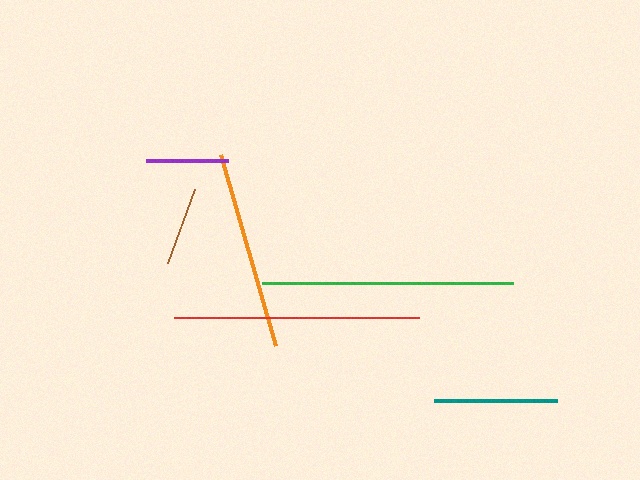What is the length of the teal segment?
The teal segment is approximately 123 pixels long.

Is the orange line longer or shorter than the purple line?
The orange line is longer than the purple line.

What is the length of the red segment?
The red segment is approximately 245 pixels long.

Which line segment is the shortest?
The brown line is the shortest at approximately 78 pixels.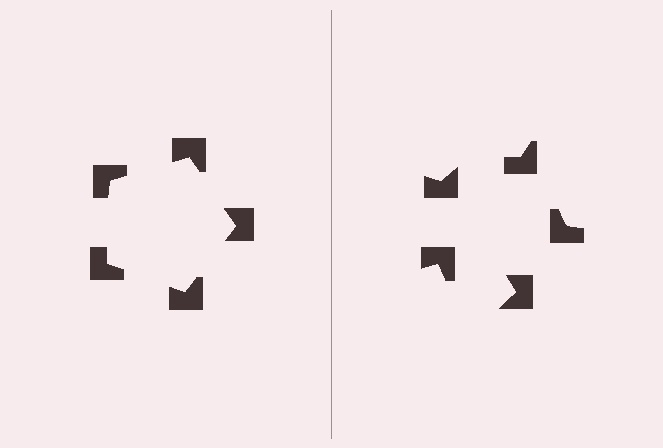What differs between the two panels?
The notched squares are positioned identically on both sides; only the wedge orientations differ. On the left they align to a pentagon; on the right they are misaligned.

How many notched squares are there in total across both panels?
10 — 5 on each side.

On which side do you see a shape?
An illusory pentagon appears on the left side. On the right side the wedge cuts are rotated, so no coherent shape forms.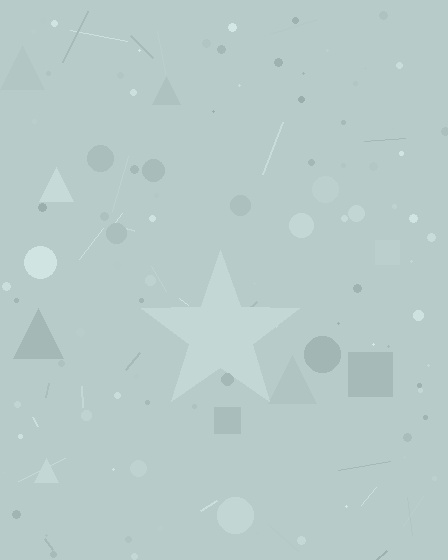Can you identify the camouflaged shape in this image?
The camouflaged shape is a star.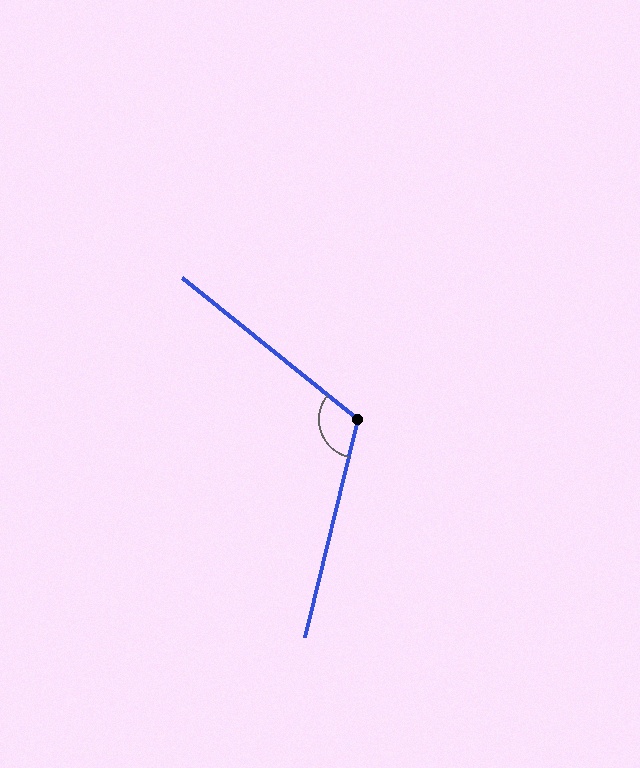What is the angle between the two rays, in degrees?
Approximately 115 degrees.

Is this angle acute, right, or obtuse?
It is obtuse.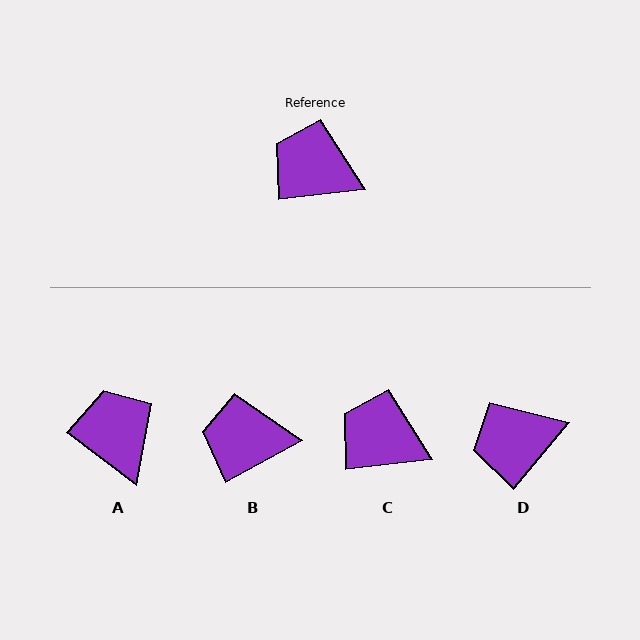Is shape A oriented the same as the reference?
No, it is off by about 43 degrees.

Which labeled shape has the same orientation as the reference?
C.